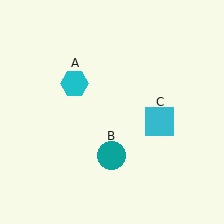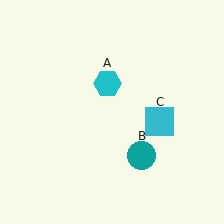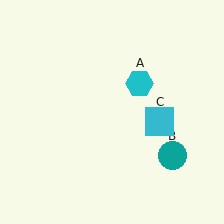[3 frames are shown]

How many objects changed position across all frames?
2 objects changed position: cyan hexagon (object A), teal circle (object B).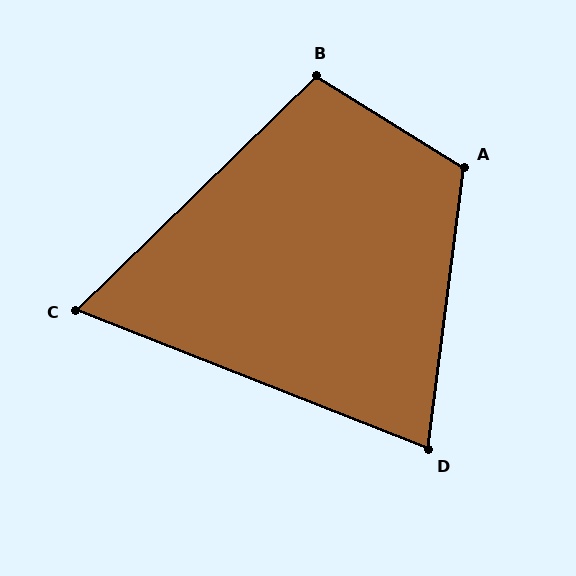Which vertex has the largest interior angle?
A, at approximately 114 degrees.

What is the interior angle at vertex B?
Approximately 104 degrees (obtuse).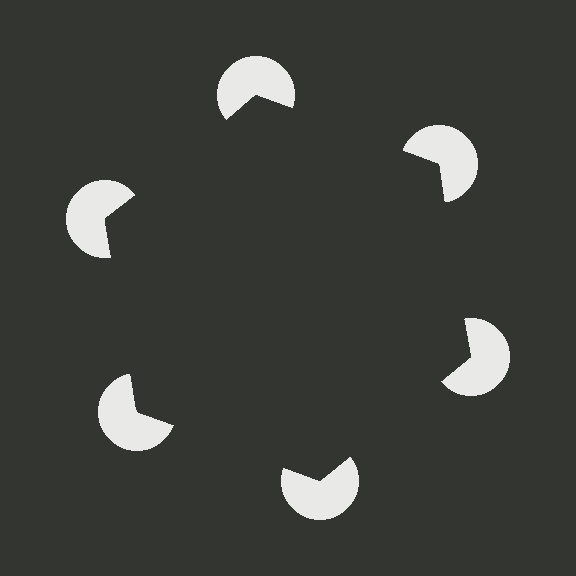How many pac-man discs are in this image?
There are 6 — one at each vertex of the illusory hexagon.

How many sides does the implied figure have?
6 sides.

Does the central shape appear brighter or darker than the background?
It typically appears slightly darker than the background, even though no actual brightness change is drawn.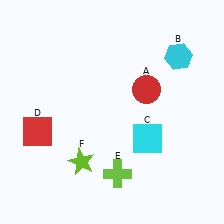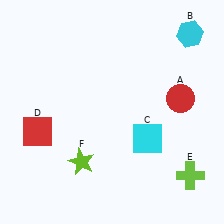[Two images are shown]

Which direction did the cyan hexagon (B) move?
The cyan hexagon (B) moved up.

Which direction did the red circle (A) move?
The red circle (A) moved right.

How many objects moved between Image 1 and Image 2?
3 objects moved between the two images.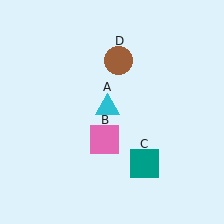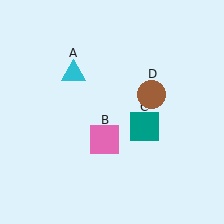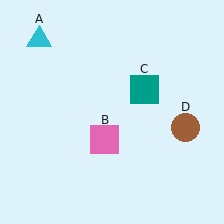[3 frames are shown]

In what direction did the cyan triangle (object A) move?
The cyan triangle (object A) moved up and to the left.